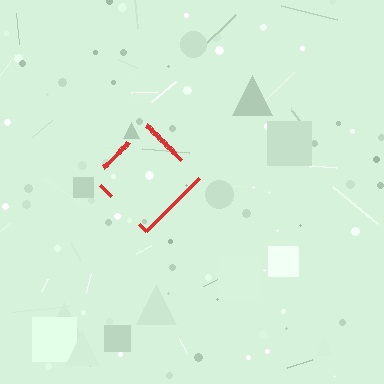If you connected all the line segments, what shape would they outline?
They would outline a diamond.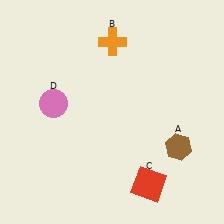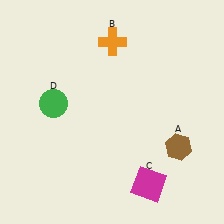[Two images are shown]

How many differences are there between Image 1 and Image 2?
There are 2 differences between the two images.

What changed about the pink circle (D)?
In Image 1, D is pink. In Image 2, it changed to green.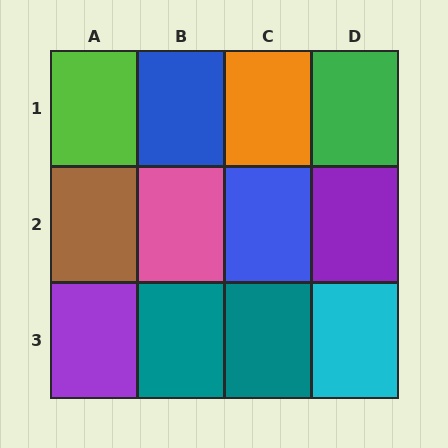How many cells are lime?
1 cell is lime.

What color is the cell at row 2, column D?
Purple.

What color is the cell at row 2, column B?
Pink.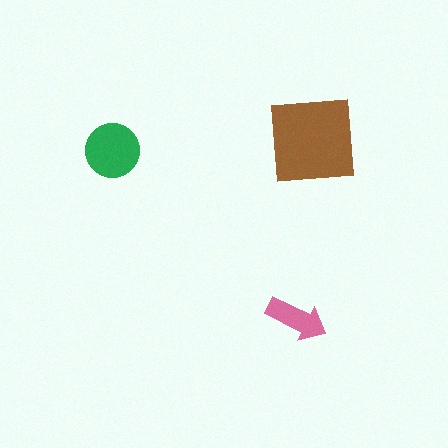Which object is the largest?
The brown square.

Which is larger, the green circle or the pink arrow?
The green circle.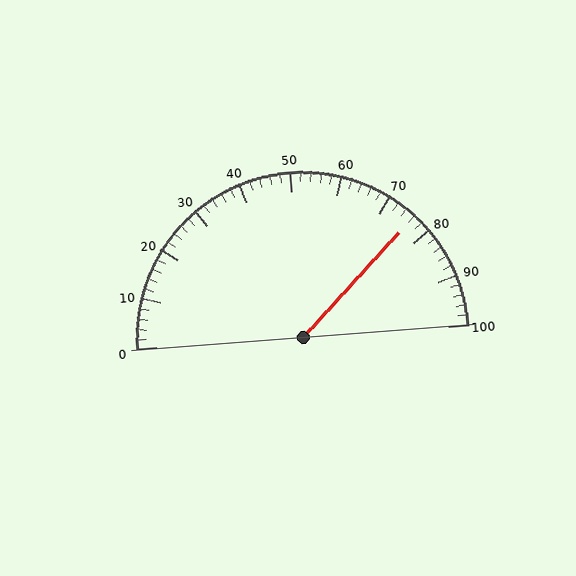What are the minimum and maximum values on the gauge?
The gauge ranges from 0 to 100.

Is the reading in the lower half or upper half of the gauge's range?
The reading is in the upper half of the range (0 to 100).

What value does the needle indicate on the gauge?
The needle indicates approximately 76.